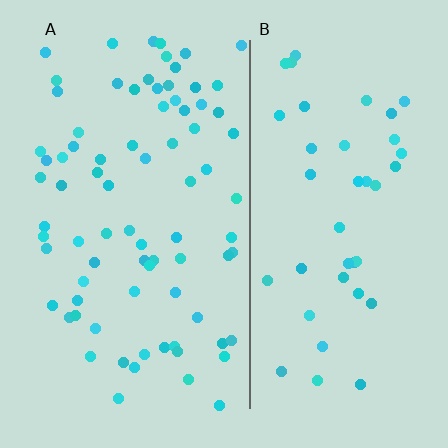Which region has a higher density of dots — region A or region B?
A (the left).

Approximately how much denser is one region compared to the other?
Approximately 1.9× — region A over region B.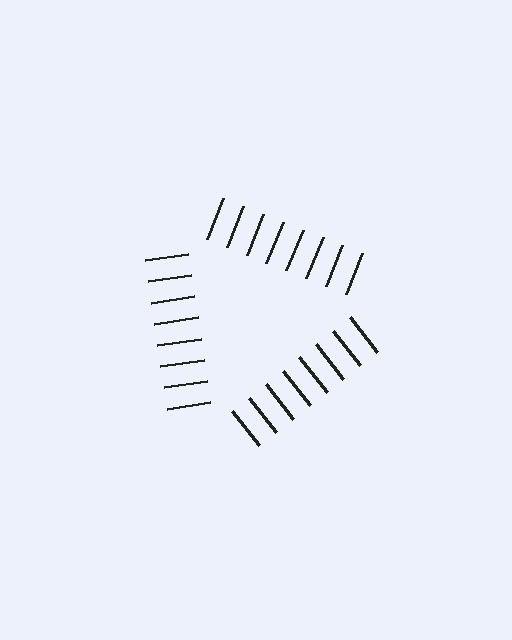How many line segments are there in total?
24 — 8 along each of the 3 edges.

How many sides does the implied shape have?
3 sides — the line-ends trace a triangle.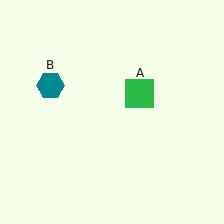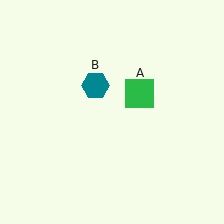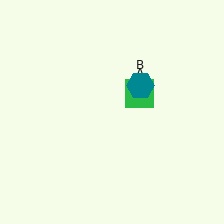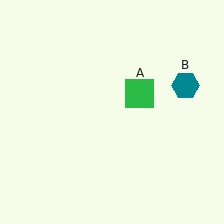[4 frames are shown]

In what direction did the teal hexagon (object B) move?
The teal hexagon (object B) moved right.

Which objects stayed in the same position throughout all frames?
Green square (object A) remained stationary.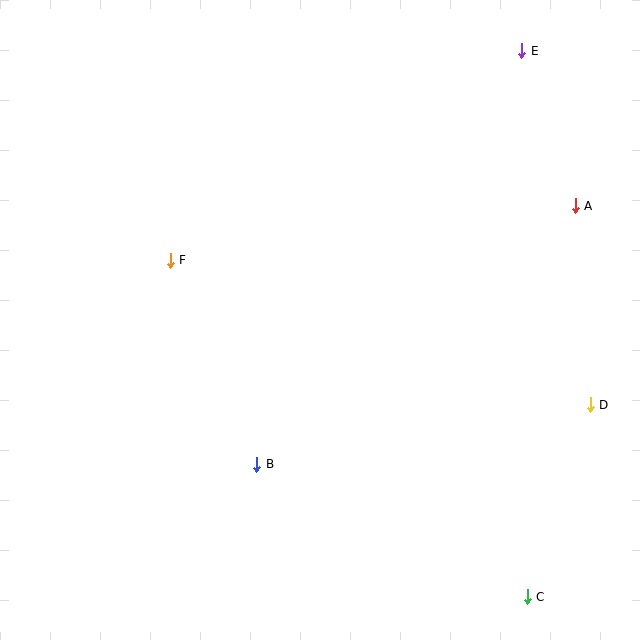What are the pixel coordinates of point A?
Point A is at (575, 206).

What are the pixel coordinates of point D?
Point D is at (590, 405).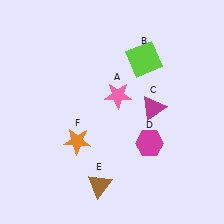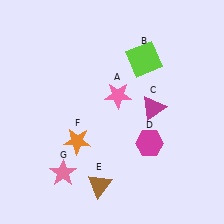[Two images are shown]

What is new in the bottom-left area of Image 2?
A pink star (G) was added in the bottom-left area of Image 2.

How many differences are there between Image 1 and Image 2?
There is 1 difference between the two images.